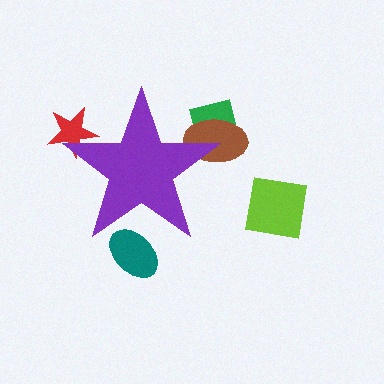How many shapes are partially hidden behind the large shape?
4 shapes are partially hidden.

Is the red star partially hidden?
Yes, the red star is partially hidden behind the purple star.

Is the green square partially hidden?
Yes, the green square is partially hidden behind the purple star.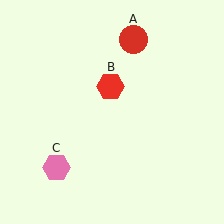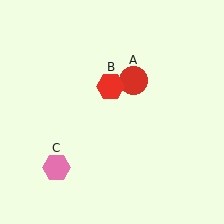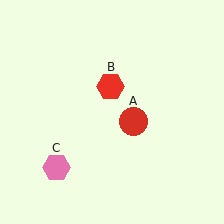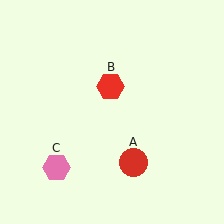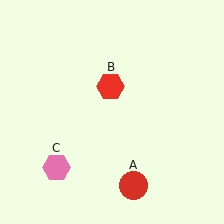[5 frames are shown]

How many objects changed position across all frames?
1 object changed position: red circle (object A).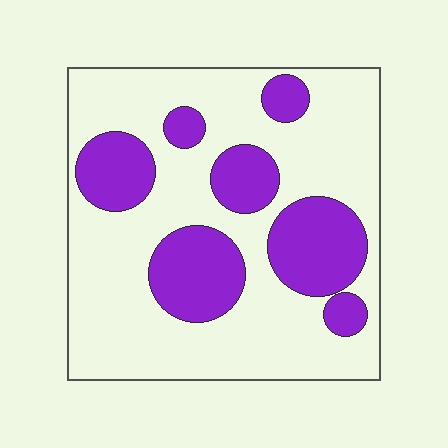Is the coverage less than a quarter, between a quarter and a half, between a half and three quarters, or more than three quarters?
Between a quarter and a half.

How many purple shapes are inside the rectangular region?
7.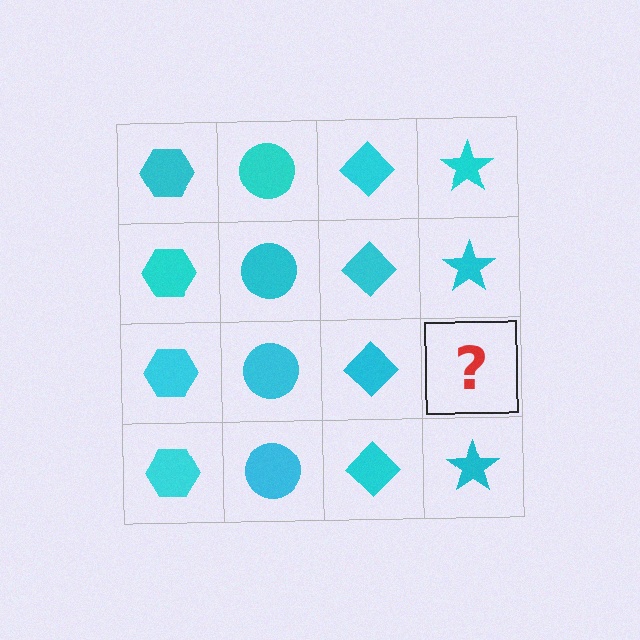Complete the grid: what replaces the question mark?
The question mark should be replaced with a cyan star.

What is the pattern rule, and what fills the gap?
The rule is that each column has a consistent shape. The gap should be filled with a cyan star.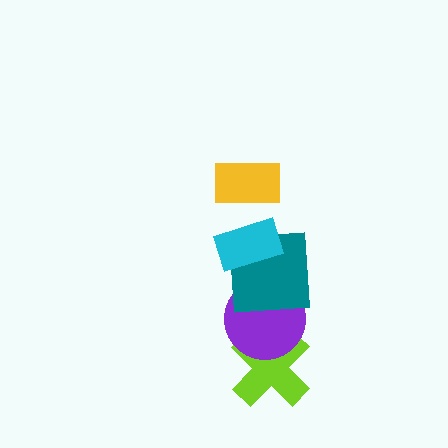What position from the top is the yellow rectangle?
The yellow rectangle is 1st from the top.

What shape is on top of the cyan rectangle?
The yellow rectangle is on top of the cyan rectangle.